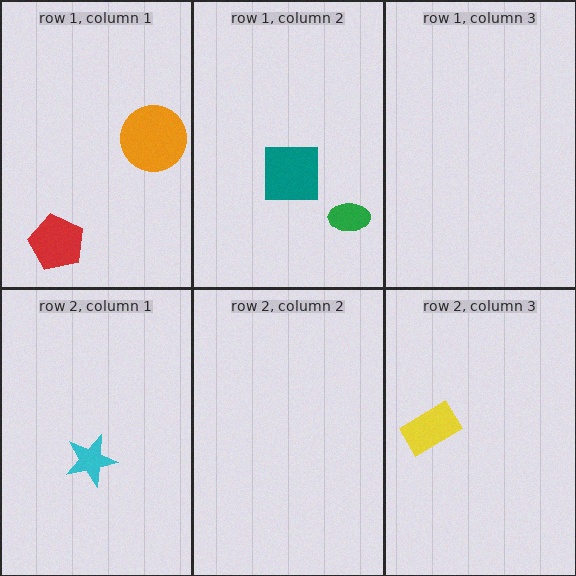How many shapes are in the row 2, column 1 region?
1.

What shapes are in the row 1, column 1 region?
The red pentagon, the orange circle.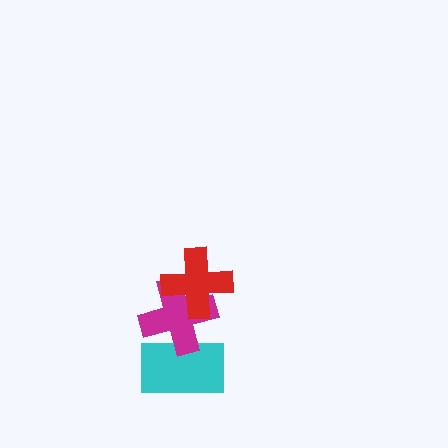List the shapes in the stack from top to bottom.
From top to bottom: the red cross, the magenta cross, the cyan rectangle.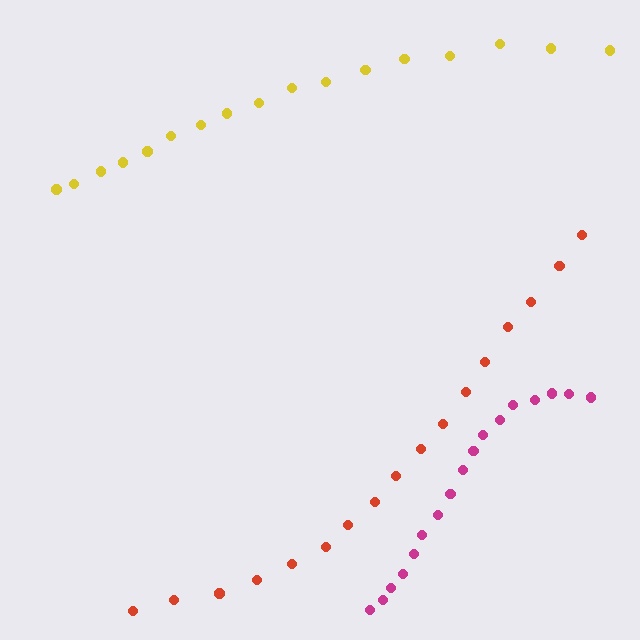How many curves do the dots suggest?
There are 3 distinct paths.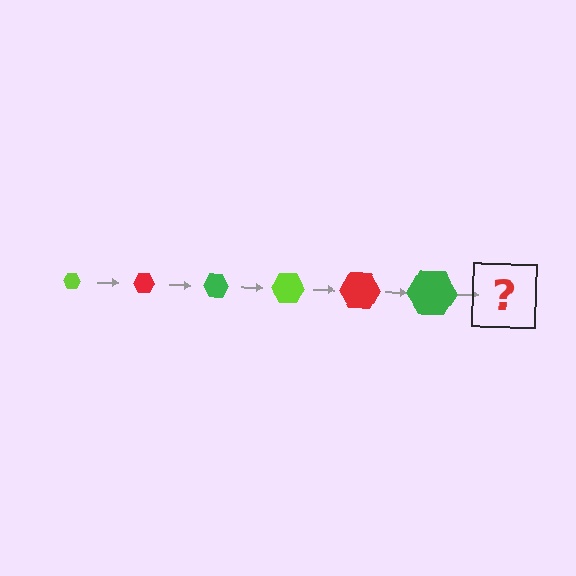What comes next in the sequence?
The next element should be a lime hexagon, larger than the previous one.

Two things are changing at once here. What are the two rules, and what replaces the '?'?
The two rules are that the hexagon grows larger each step and the color cycles through lime, red, and green. The '?' should be a lime hexagon, larger than the previous one.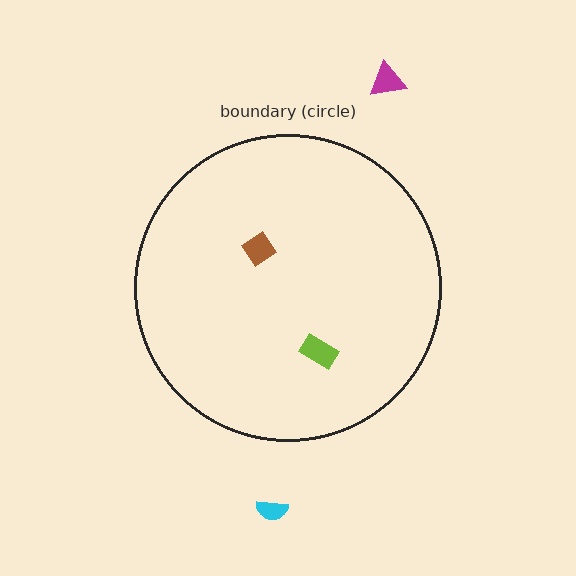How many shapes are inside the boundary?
2 inside, 2 outside.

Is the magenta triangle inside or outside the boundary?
Outside.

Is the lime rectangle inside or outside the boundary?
Inside.